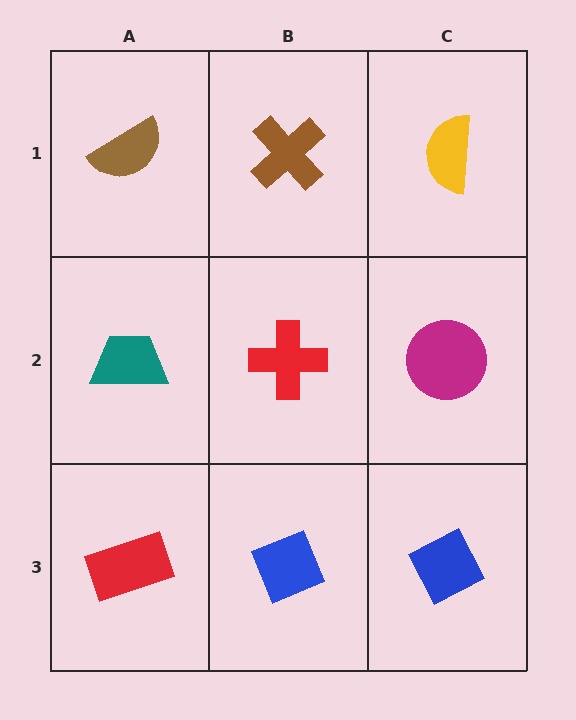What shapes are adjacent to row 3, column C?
A magenta circle (row 2, column C), a blue diamond (row 3, column B).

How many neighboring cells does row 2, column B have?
4.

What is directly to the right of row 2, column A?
A red cross.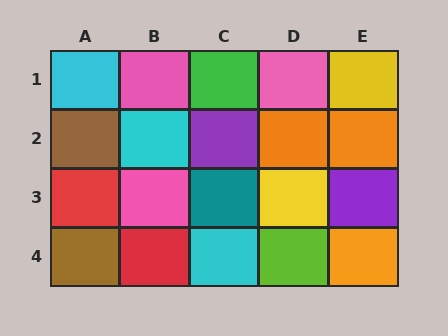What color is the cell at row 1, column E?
Yellow.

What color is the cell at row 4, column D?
Lime.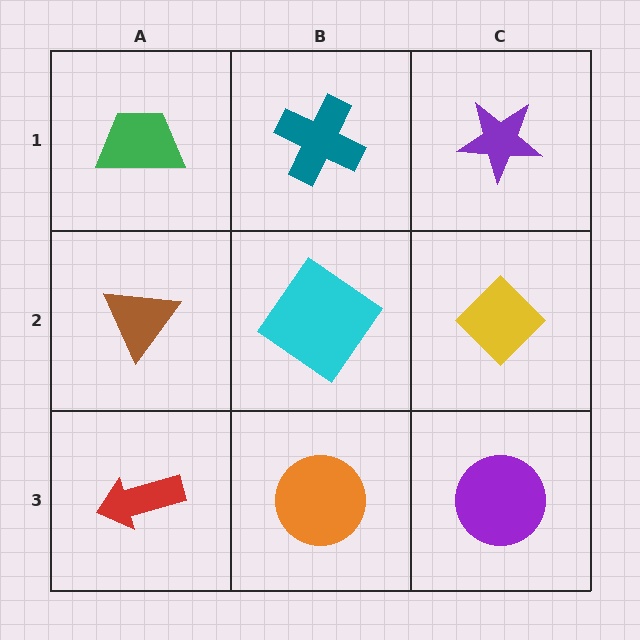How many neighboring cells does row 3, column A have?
2.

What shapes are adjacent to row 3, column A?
A brown triangle (row 2, column A), an orange circle (row 3, column B).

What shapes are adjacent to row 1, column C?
A yellow diamond (row 2, column C), a teal cross (row 1, column B).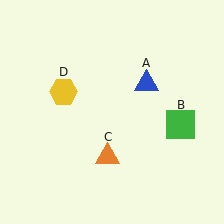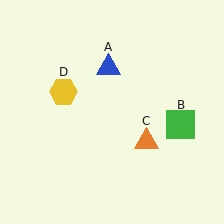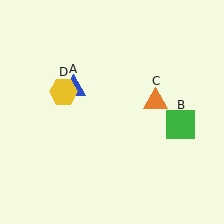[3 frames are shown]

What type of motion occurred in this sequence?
The blue triangle (object A), orange triangle (object C) rotated counterclockwise around the center of the scene.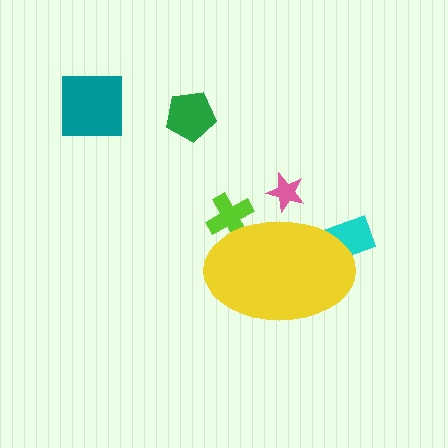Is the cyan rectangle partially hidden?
Yes, the cyan rectangle is partially hidden behind the yellow ellipse.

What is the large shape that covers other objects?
A yellow ellipse.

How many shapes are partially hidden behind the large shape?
3 shapes are partially hidden.